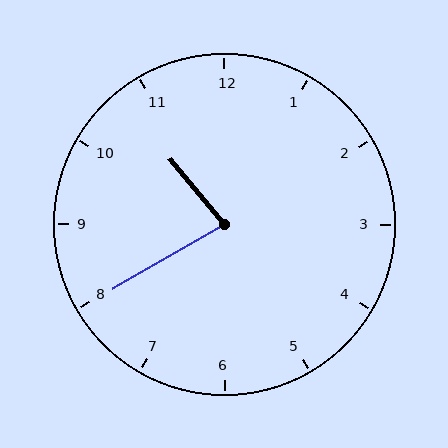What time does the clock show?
10:40.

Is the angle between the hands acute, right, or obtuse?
It is acute.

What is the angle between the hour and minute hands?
Approximately 80 degrees.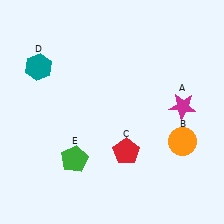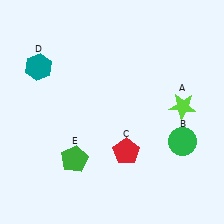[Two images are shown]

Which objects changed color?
A changed from magenta to lime. B changed from orange to green.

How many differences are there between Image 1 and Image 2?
There are 2 differences between the two images.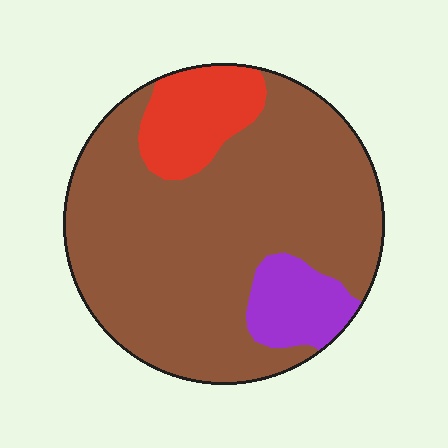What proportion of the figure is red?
Red covers about 15% of the figure.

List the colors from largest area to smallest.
From largest to smallest: brown, red, purple.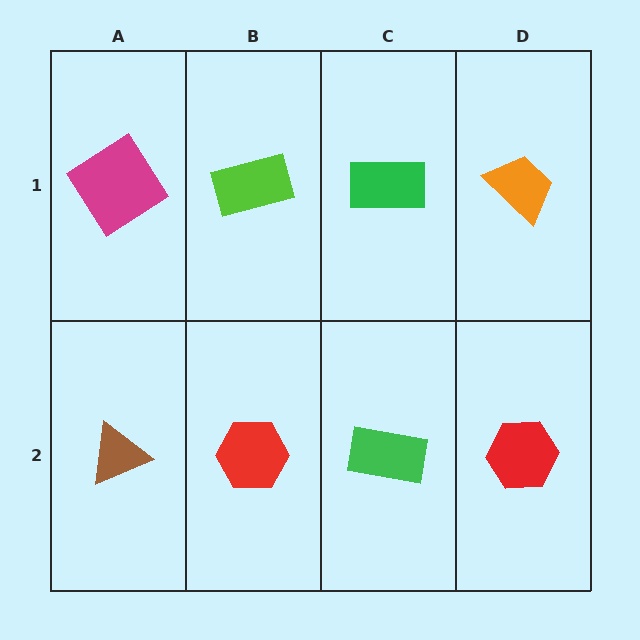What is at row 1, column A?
A magenta diamond.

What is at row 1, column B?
A lime rectangle.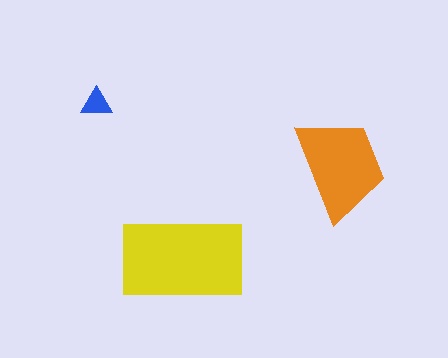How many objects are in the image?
There are 3 objects in the image.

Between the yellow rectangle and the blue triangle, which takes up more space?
The yellow rectangle.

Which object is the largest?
The yellow rectangle.